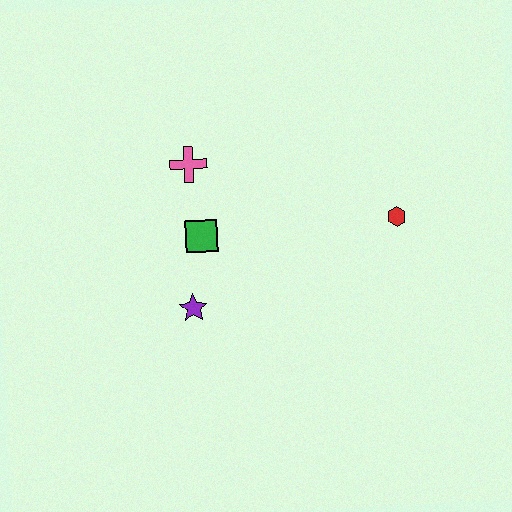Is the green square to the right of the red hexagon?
No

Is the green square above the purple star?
Yes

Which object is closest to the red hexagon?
The green square is closest to the red hexagon.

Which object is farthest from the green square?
The red hexagon is farthest from the green square.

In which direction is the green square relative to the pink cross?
The green square is below the pink cross.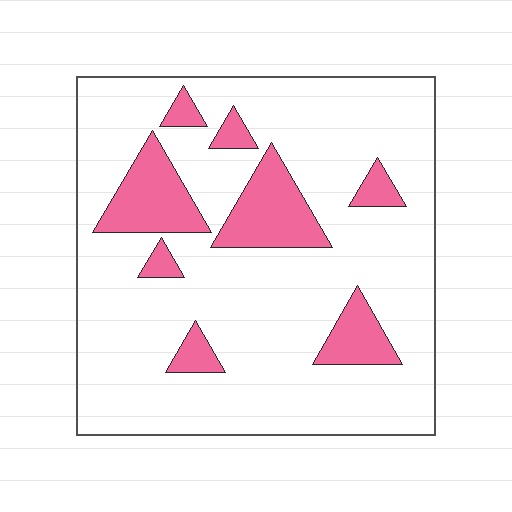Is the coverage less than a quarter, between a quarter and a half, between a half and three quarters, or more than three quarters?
Less than a quarter.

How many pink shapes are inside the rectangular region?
8.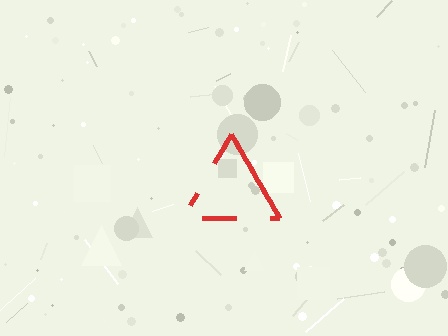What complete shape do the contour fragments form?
The contour fragments form a triangle.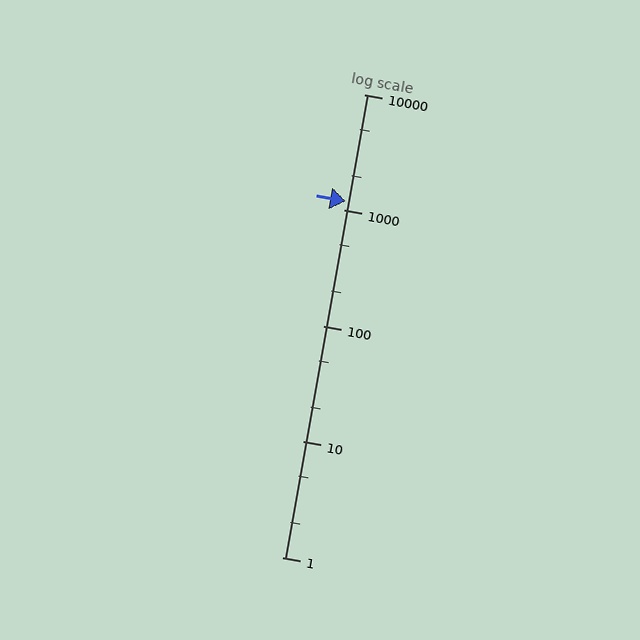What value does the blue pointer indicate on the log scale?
The pointer indicates approximately 1200.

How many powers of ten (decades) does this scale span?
The scale spans 4 decades, from 1 to 10000.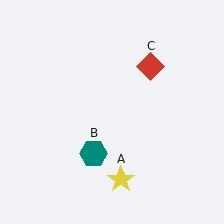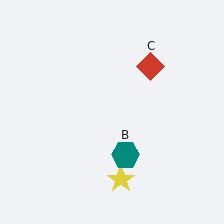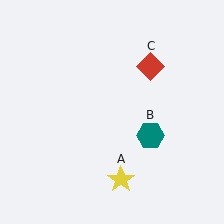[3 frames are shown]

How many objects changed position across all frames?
1 object changed position: teal hexagon (object B).